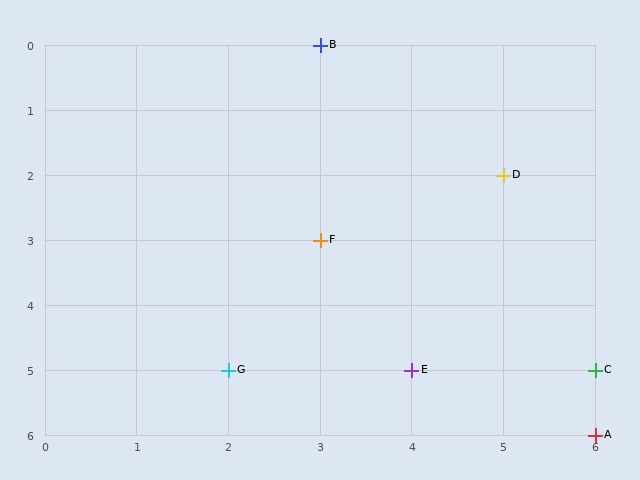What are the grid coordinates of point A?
Point A is at grid coordinates (6, 6).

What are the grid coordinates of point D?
Point D is at grid coordinates (5, 2).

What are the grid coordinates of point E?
Point E is at grid coordinates (4, 5).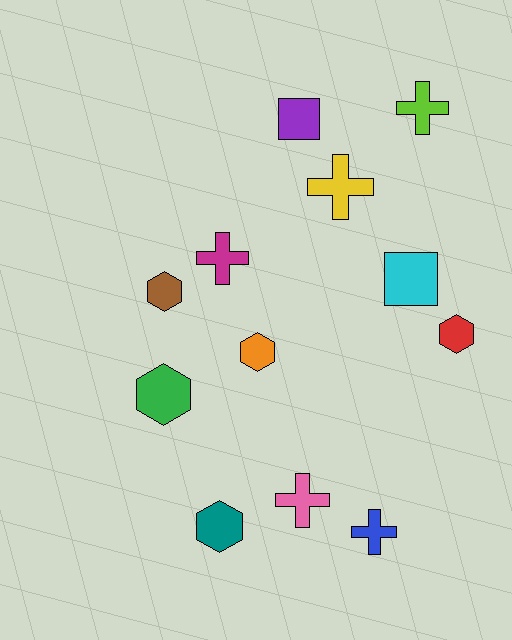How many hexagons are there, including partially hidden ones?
There are 5 hexagons.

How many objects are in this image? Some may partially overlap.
There are 12 objects.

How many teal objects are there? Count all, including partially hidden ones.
There is 1 teal object.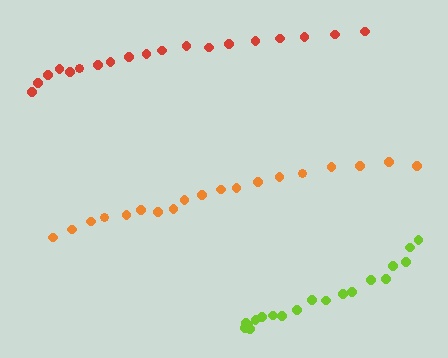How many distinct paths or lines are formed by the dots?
There are 3 distinct paths.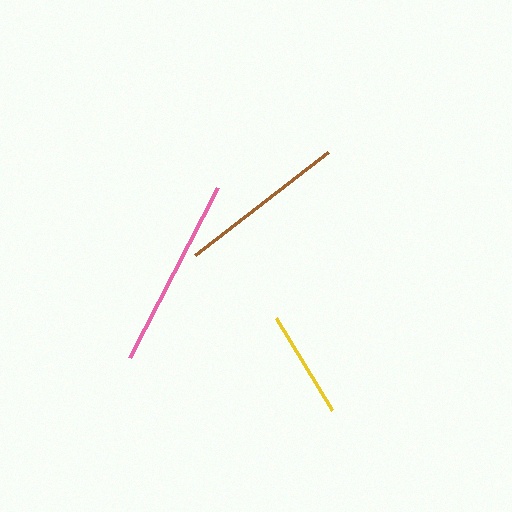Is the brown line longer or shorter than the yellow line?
The brown line is longer than the yellow line.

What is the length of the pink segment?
The pink segment is approximately 191 pixels long.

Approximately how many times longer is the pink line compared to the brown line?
The pink line is approximately 1.1 times the length of the brown line.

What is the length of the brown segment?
The brown segment is approximately 169 pixels long.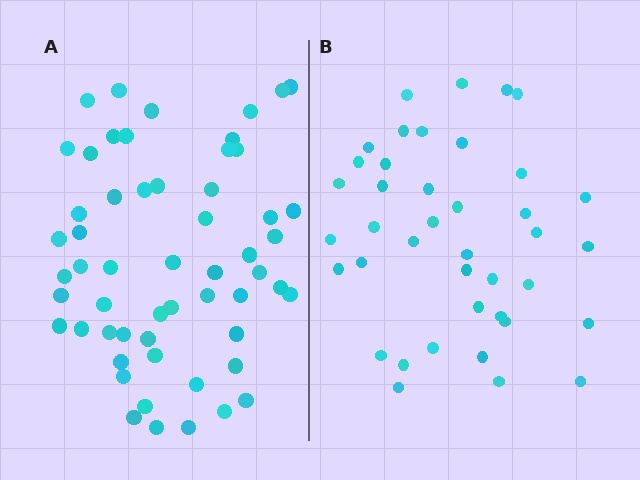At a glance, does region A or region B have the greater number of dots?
Region A (the left region) has more dots.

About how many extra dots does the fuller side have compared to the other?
Region A has approximately 15 more dots than region B.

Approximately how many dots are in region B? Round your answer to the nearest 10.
About 40 dots.